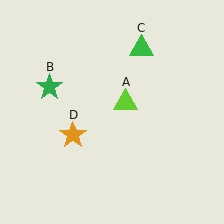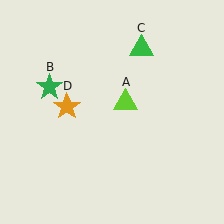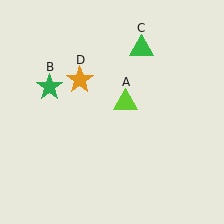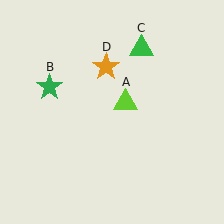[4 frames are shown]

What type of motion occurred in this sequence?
The orange star (object D) rotated clockwise around the center of the scene.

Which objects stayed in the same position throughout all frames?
Lime triangle (object A) and green star (object B) and green triangle (object C) remained stationary.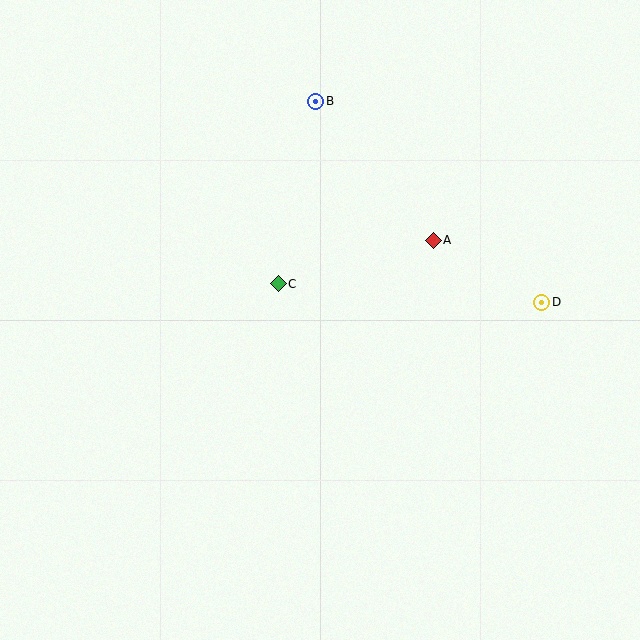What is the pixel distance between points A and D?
The distance between A and D is 125 pixels.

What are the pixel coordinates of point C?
Point C is at (278, 284).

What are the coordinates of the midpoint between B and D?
The midpoint between B and D is at (429, 202).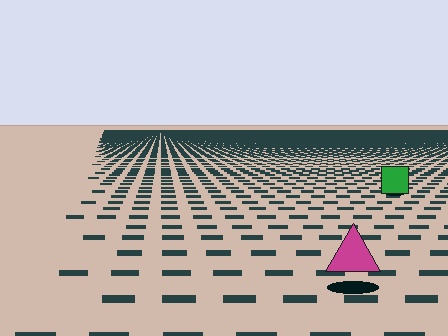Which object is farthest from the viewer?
The green square is farthest from the viewer. It appears smaller and the ground texture around it is denser.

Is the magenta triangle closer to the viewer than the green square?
Yes. The magenta triangle is closer — you can tell from the texture gradient: the ground texture is coarser near it.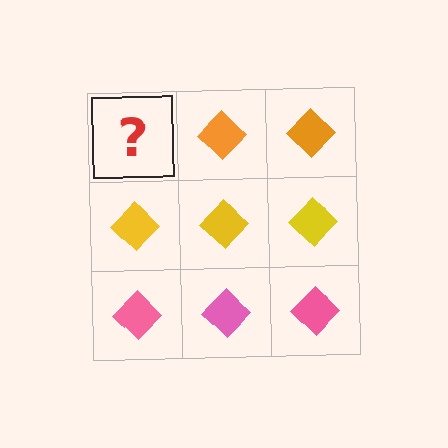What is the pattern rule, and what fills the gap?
The rule is that each row has a consistent color. The gap should be filled with an orange diamond.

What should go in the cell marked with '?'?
The missing cell should contain an orange diamond.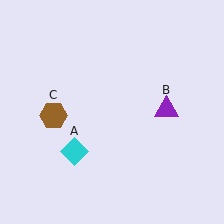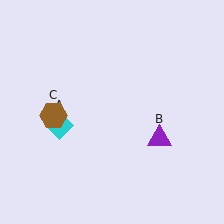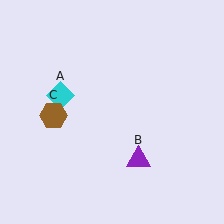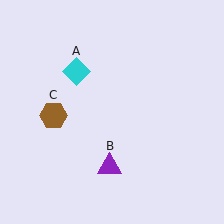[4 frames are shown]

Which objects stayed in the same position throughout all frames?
Brown hexagon (object C) remained stationary.